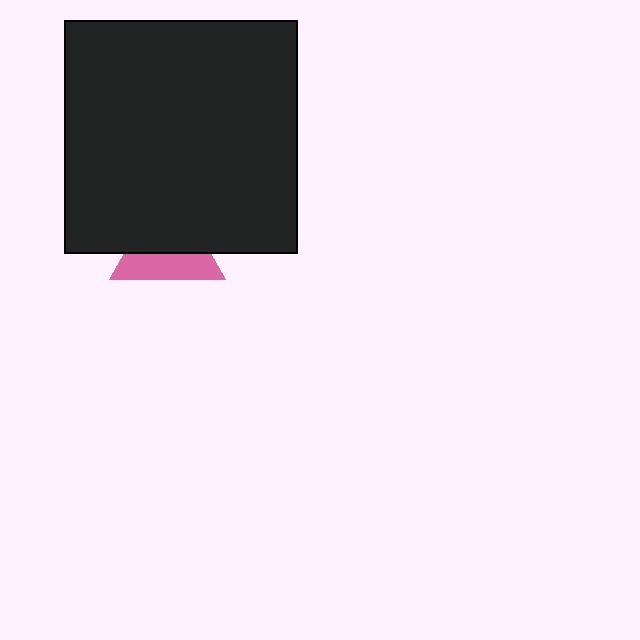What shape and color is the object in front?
The object in front is a black square.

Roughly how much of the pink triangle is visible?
A small part of it is visible (roughly 45%).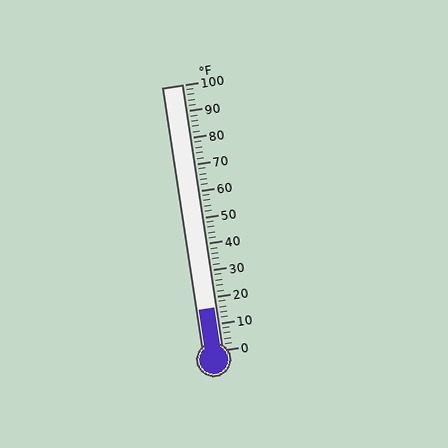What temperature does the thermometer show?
The thermometer shows approximately 16°F.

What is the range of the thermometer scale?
The thermometer scale ranges from 0°F to 100°F.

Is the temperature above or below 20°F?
The temperature is below 20°F.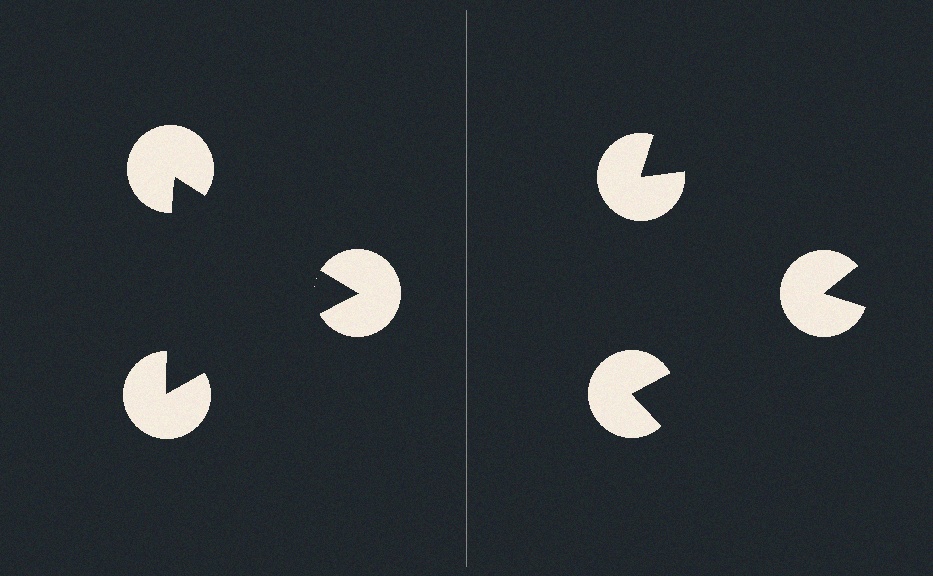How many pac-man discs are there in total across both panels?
6 — 3 on each side.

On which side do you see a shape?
An illusory triangle appears on the left side. On the right side the wedge cuts are rotated, so no coherent shape forms.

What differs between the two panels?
The pac-man discs are positioned identically on both sides; only the wedge orientations differ. On the left they align to a triangle; on the right they are misaligned.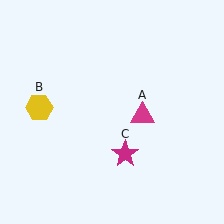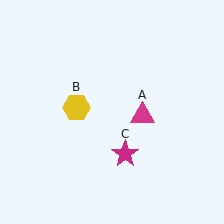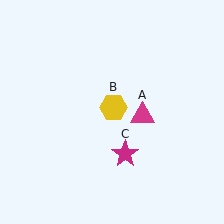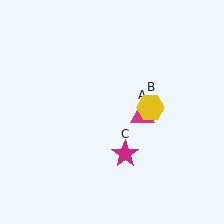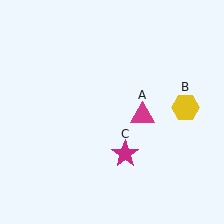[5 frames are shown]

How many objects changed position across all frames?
1 object changed position: yellow hexagon (object B).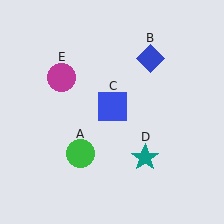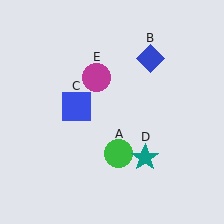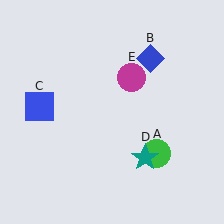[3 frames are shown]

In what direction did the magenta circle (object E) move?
The magenta circle (object E) moved right.